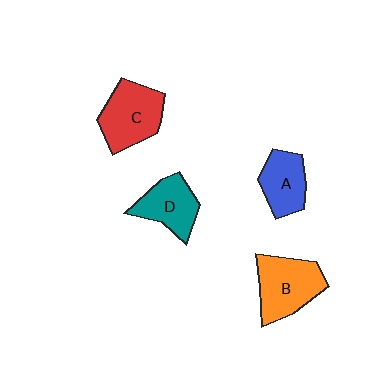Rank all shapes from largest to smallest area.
From largest to smallest: B (orange), C (red), D (teal), A (blue).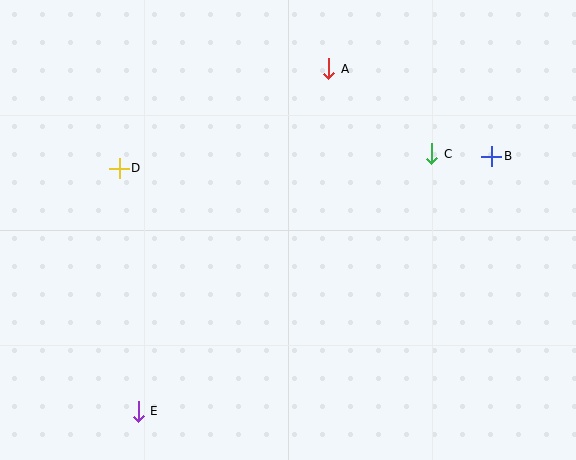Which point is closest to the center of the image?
Point C at (432, 154) is closest to the center.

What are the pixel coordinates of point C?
Point C is at (432, 154).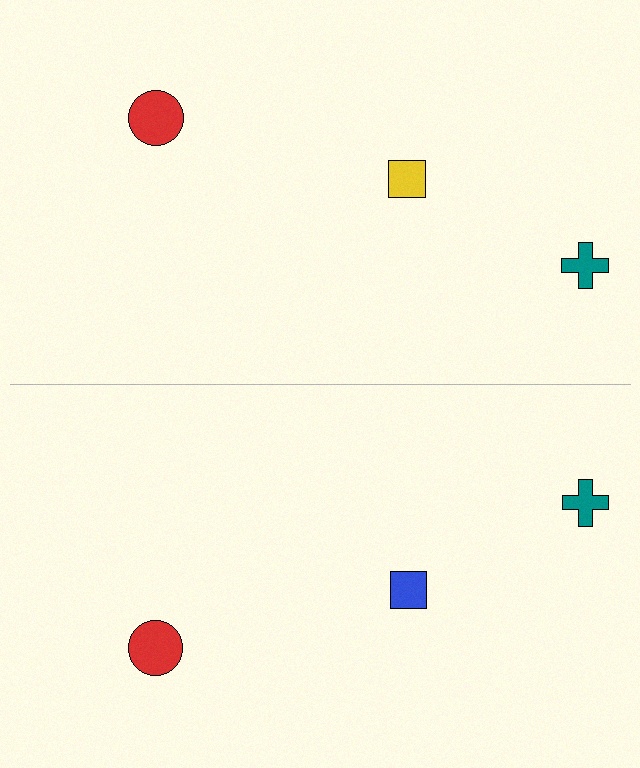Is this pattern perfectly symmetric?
No, the pattern is not perfectly symmetric. The blue square on the bottom side breaks the symmetry — its mirror counterpart is yellow.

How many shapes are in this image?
There are 6 shapes in this image.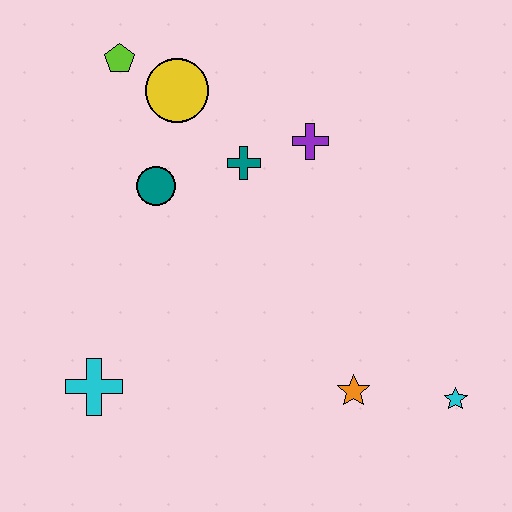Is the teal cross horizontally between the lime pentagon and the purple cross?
Yes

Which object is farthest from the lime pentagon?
The cyan star is farthest from the lime pentagon.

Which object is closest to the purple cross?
The teal cross is closest to the purple cross.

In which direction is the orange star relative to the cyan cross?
The orange star is to the right of the cyan cross.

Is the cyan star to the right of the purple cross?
Yes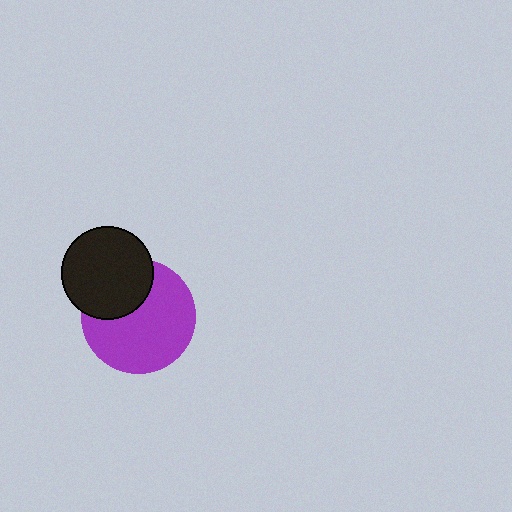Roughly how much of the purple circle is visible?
Most of it is visible (roughly 69%).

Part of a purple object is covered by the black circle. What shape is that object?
It is a circle.